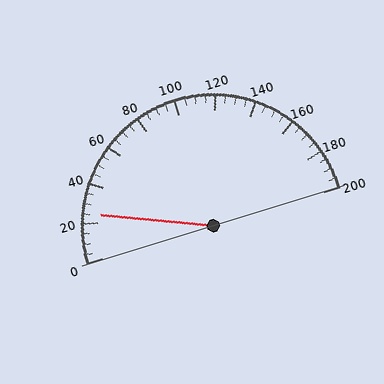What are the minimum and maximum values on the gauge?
The gauge ranges from 0 to 200.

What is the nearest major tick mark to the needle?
The nearest major tick mark is 20.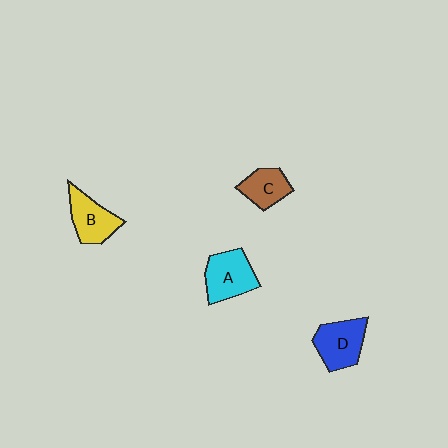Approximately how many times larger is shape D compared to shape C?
Approximately 1.3 times.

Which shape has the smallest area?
Shape C (brown).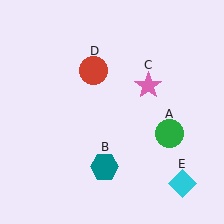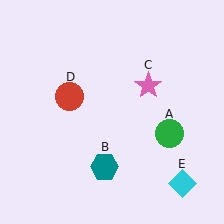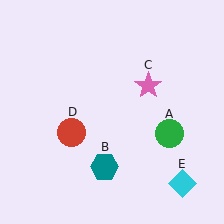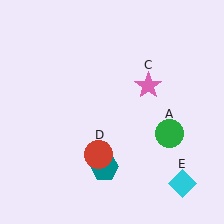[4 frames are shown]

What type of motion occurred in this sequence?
The red circle (object D) rotated counterclockwise around the center of the scene.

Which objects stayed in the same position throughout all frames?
Green circle (object A) and teal hexagon (object B) and pink star (object C) and cyan diamond (object E) remained stationary.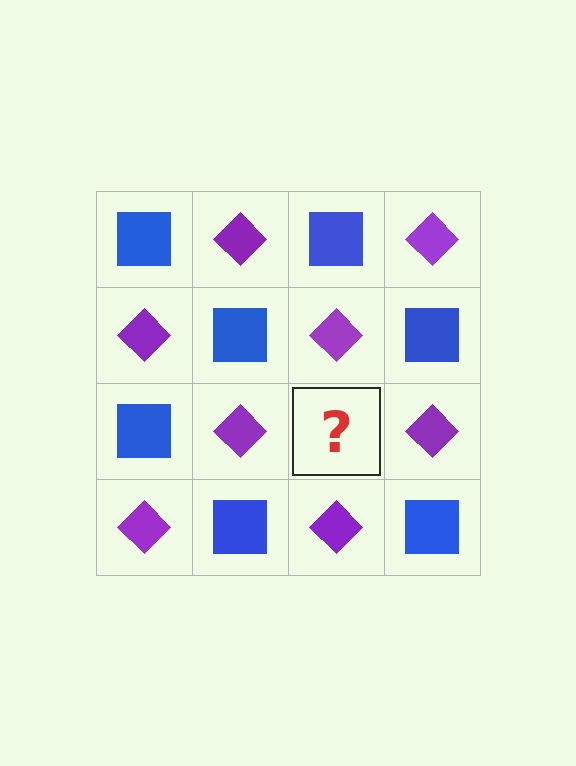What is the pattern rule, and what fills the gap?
The rule is that it alternates blue square and purple diamond in a checkerboard pattern. The gap should be filled with a blue square.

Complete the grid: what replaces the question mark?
The question mark should be replaced with a blue square.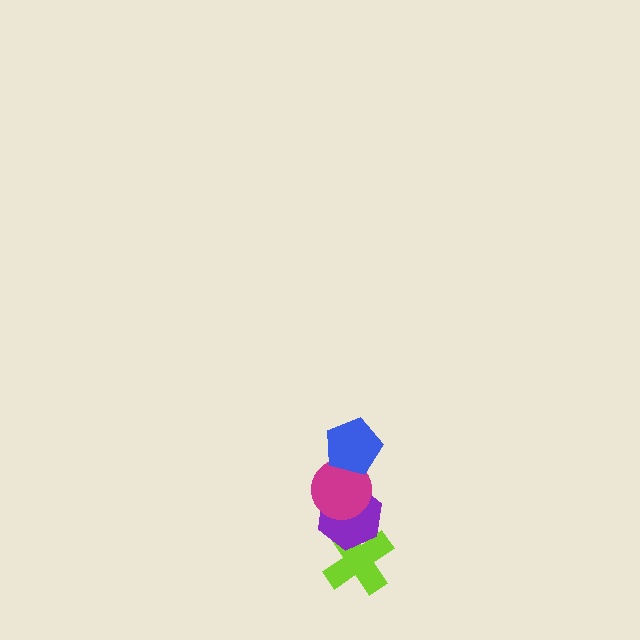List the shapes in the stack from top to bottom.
From top to bottom: the blue pentagon, the magenta circle, the purple hexagon, the lime cross.